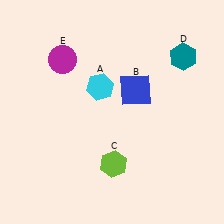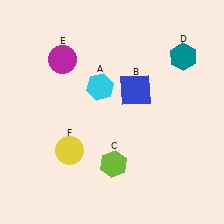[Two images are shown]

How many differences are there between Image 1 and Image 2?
There is 1 difference between the two images.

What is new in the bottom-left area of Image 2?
A yellow circle (F) was added in the bottom-left area of Image 2.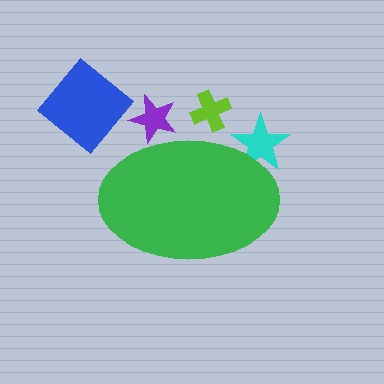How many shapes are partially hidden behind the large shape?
3 shapes are partially hidden.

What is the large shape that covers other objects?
A green ellipse.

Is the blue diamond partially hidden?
No, the blue diamond is fully visible.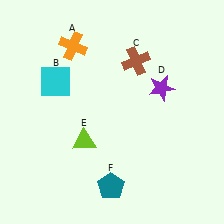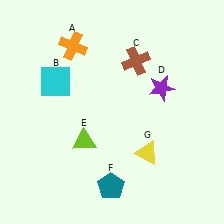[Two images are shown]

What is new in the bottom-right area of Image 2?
A yellow triangle (G) was added in the bottom-right area of Image 2.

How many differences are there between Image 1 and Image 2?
There is 1 difference between the two images.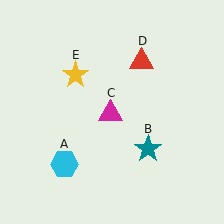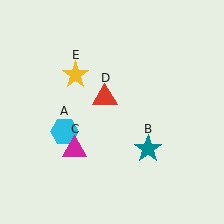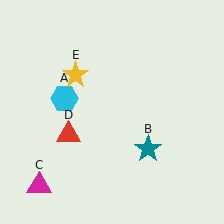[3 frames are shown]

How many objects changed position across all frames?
3 objects changed position: cyan hexagon (object A), magenta triangle (object C), red triangle (object D).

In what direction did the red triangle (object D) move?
The red triangle (object D) moved down and to the left.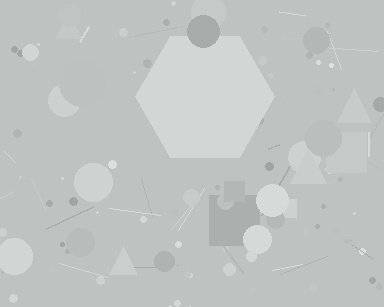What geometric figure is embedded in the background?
A hexagon is embedded in the background.